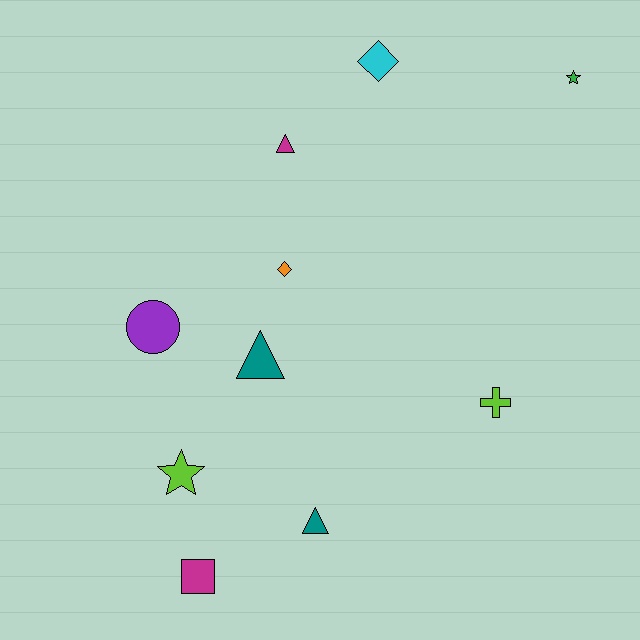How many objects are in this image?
There are 10 objects.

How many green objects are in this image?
There is 1 green object.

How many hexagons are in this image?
There are no hexagons.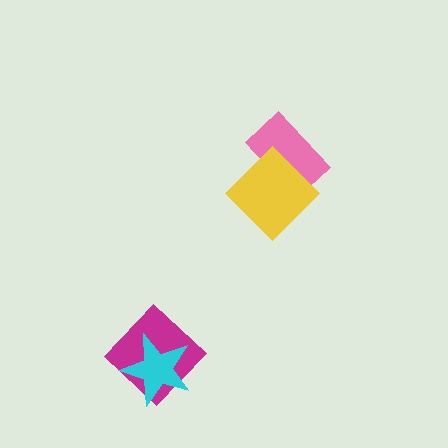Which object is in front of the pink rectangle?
The yellow diamond is in front of the pink rectangle.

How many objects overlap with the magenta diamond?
1 object overlaps with the magenta diamond.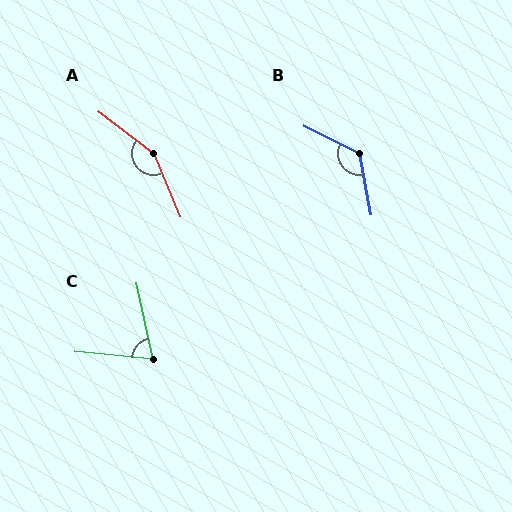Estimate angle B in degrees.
Approximately 127 degrees.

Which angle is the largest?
A, at approximately 150 degrees.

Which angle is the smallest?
C, at approximately 72 degrees.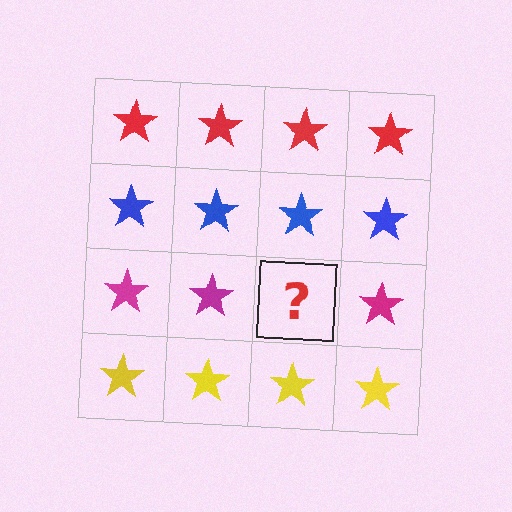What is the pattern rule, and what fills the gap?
The rule is that each row has a consistent color. The gap should be filled with a magenta star.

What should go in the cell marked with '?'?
The missing cell should contain a magenta star.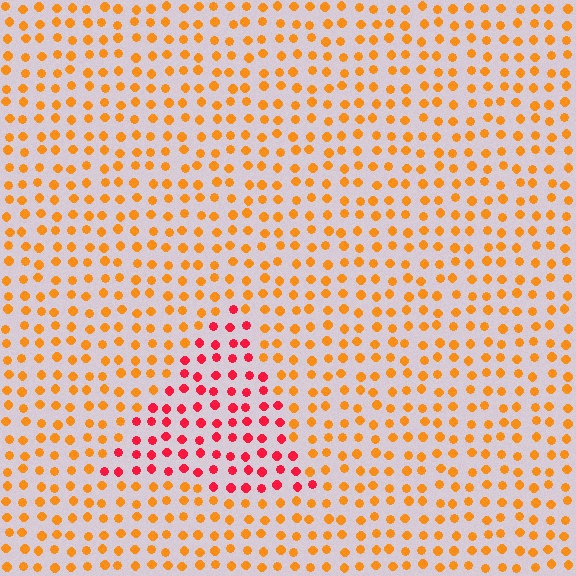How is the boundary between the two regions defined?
The boundary is defined purely by a slight shift in hue (about 43 degrees). Spacing, size, and orientation are identical on both sides.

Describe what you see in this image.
The image is filled with small orange elements in a uniform arrangement. A triangle-shaped region is visible where the elements are tinted to a slightly different hue, forming a subtle color boundary.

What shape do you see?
I see a triangle.